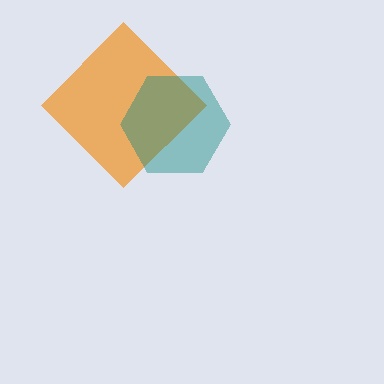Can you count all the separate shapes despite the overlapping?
Yes, there are 2 separate shapes.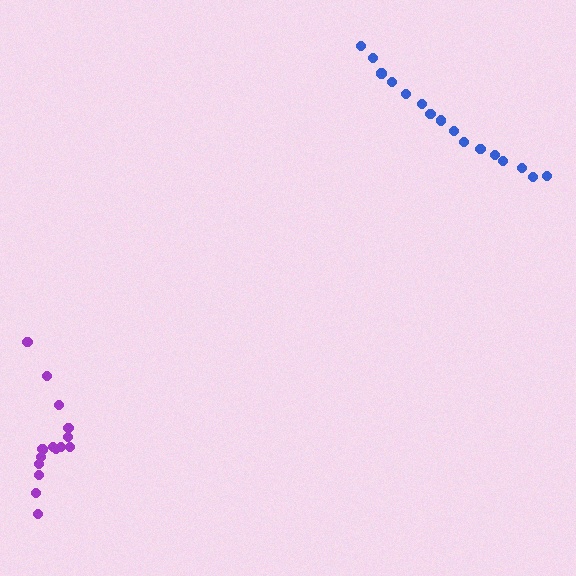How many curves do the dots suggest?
There are 2 distinct paths.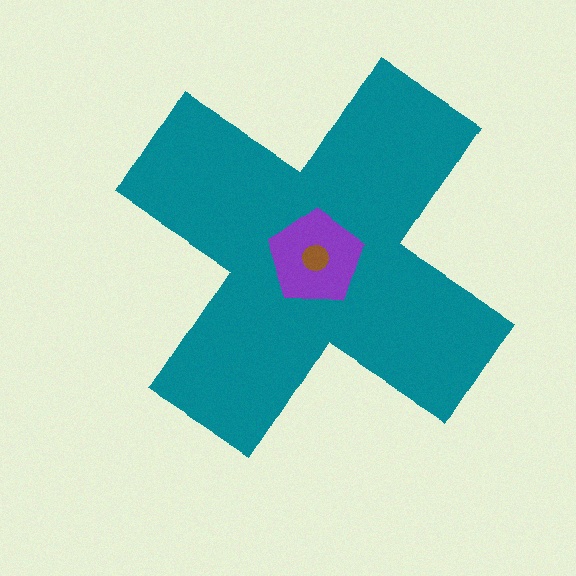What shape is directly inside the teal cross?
The purple pentagon.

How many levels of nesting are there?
3.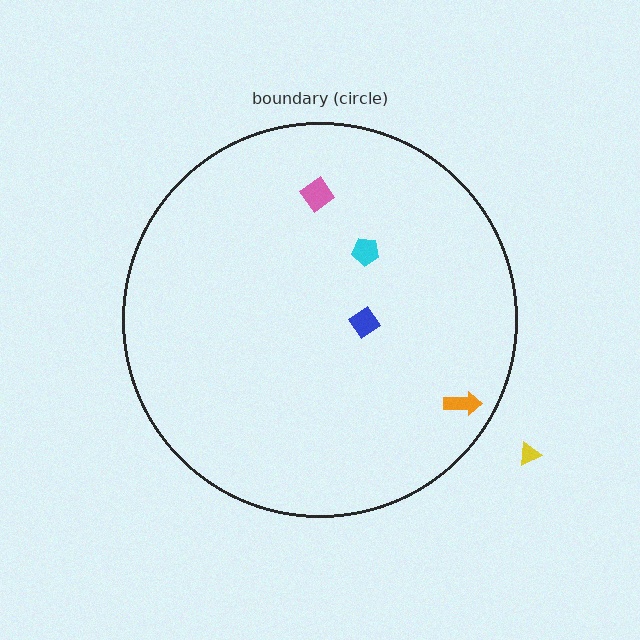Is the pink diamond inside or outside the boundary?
Inside.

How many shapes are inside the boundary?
4 inside, 1 outside.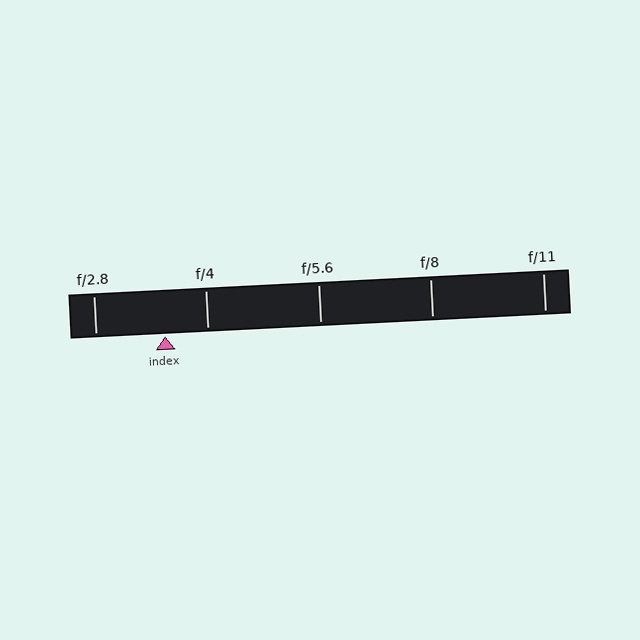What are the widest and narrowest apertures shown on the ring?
The widest aperture shown is f/2.8 and the narrowest is f/11.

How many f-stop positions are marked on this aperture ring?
There are 5 f-stop positions marked.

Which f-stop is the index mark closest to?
The index mark is closest to f/4.